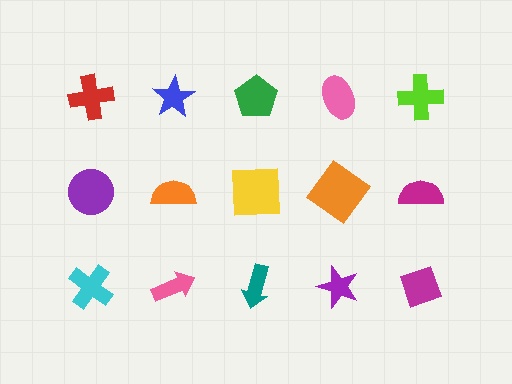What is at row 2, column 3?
A yellow square.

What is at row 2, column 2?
An orange semicircle.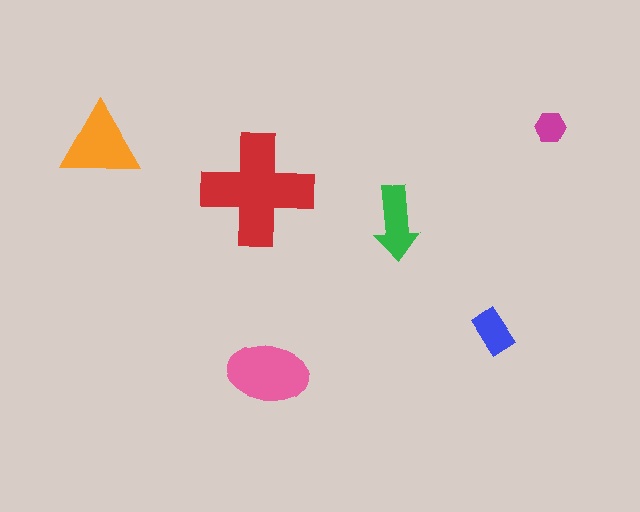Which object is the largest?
The red cross.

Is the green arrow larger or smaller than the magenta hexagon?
Larger.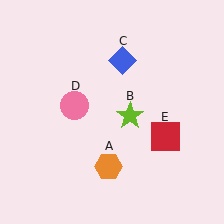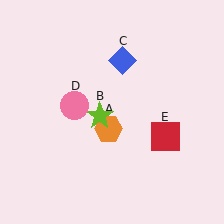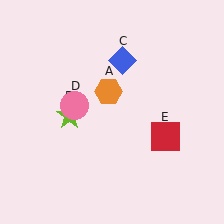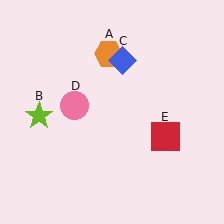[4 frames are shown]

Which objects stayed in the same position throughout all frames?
Blue diamond (object C) and pink circle (object D) and red square (object E) remained stationary.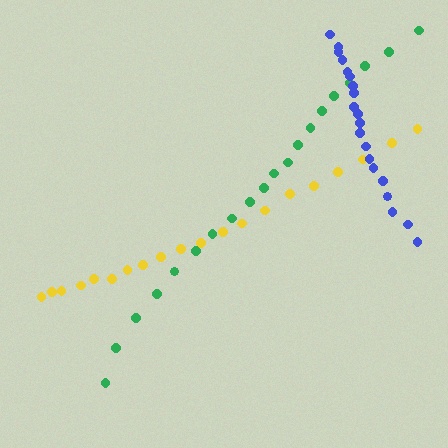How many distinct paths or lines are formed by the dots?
There are 3 distinct paths.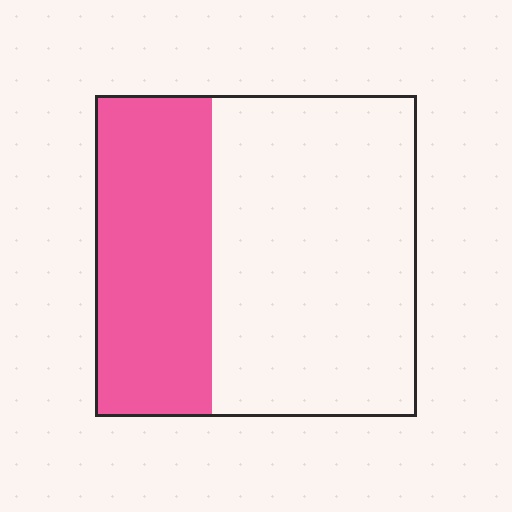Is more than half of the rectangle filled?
No.